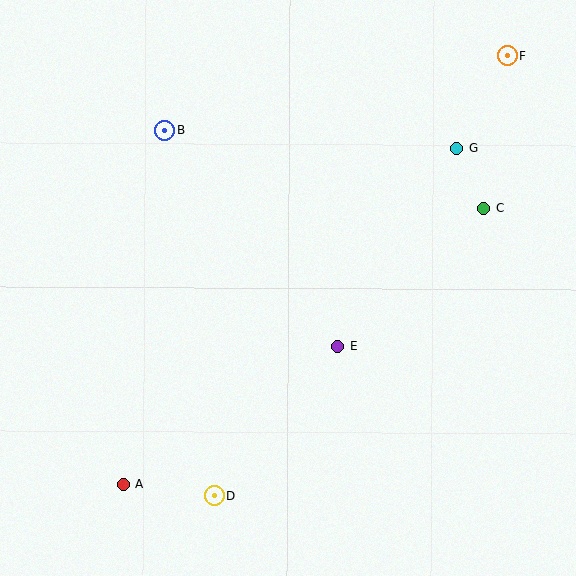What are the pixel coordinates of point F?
Point F is at (507, 56).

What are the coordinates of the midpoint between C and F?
The midpoint between C and F is at (496, 132).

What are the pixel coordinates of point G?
Point G is at (456, 148).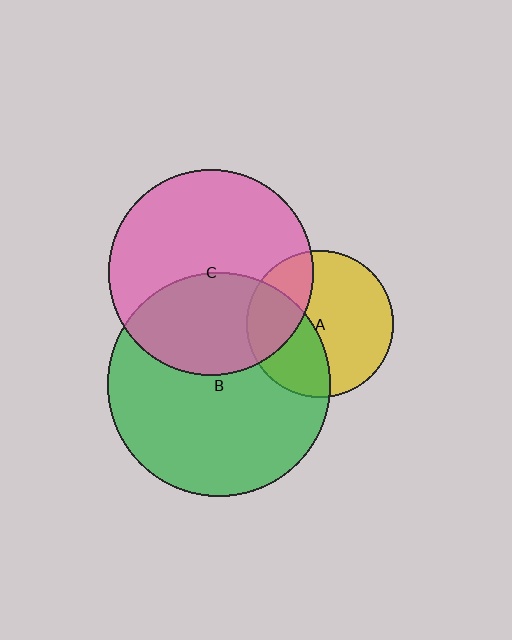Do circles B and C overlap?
Yes.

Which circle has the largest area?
Circle B (green).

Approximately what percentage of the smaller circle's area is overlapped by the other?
Approximately 40%.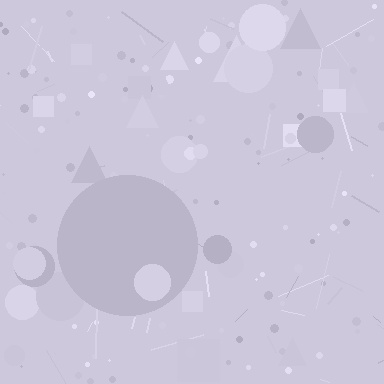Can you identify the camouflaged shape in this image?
The camouflaged shape is a circle.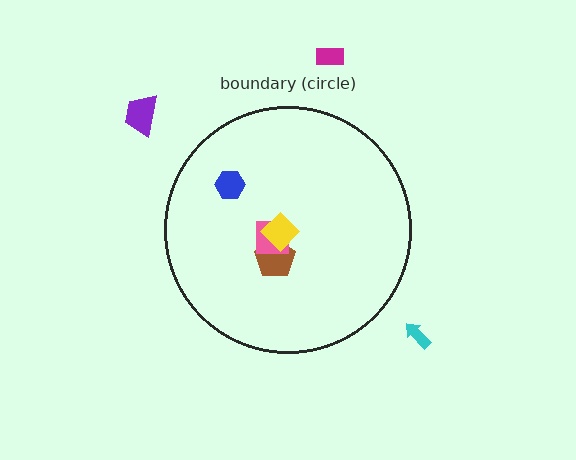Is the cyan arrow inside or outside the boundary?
Outside.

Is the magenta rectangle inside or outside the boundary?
Outside.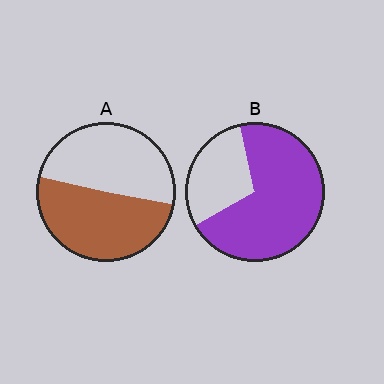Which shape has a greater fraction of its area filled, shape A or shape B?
Shape B.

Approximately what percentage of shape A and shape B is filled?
A is approximately 50% and B is approximately 70%.